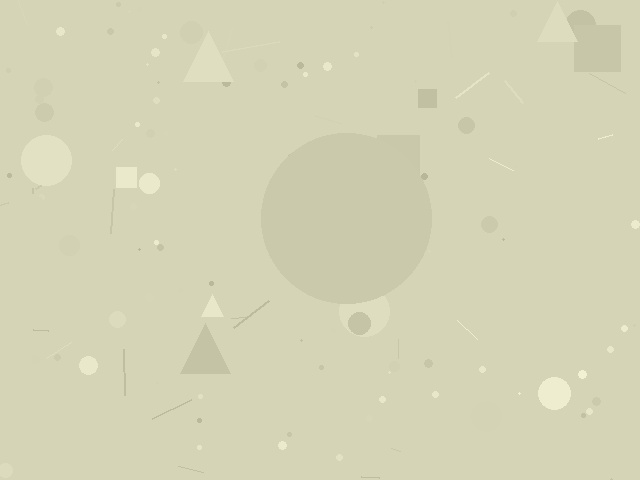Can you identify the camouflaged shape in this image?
The camouflaged shape is a circle.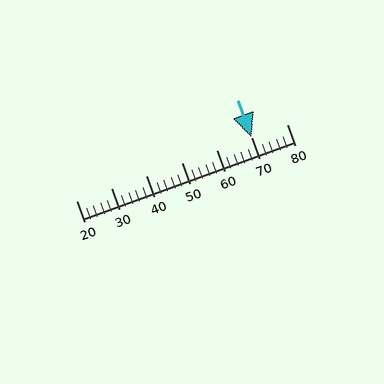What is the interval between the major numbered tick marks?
The major tick marks are spaced 10 units apart.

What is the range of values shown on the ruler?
The ruler shows values from 20 to 80.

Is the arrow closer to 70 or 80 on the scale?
The arrow is closer to 70.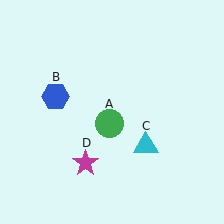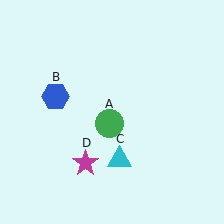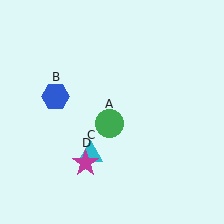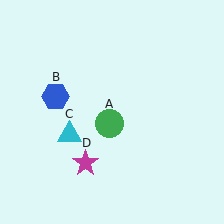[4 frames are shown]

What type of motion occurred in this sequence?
The cyan triangle (object C) rotated clockwise around the center of the scene.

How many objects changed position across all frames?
1 object changed position: cyan triangle (object C).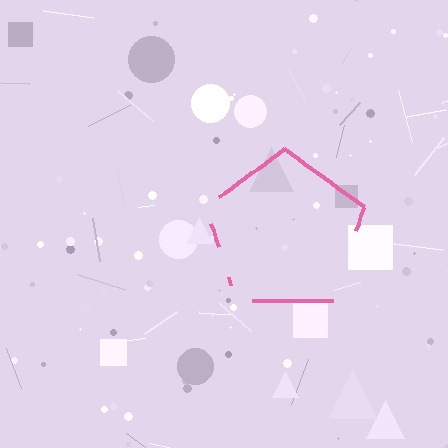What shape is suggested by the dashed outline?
The dashed outline suggests a pentagon.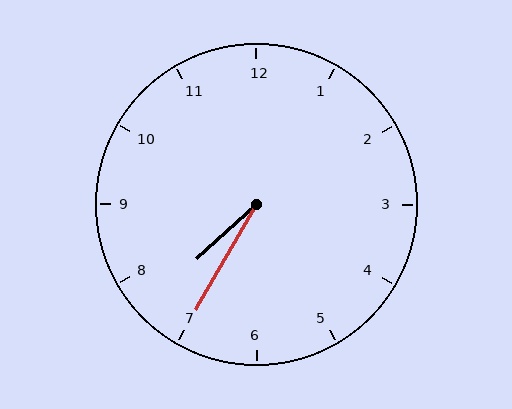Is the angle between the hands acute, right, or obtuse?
It is acute.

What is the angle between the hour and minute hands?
Approximately 18 degrees.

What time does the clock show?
7:35.